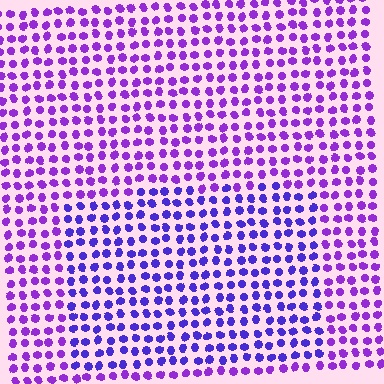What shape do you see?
I see a rectangle.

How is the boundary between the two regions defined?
The boundary is defined purely by a slight shift in hue (about 27 degrees). Spacing, size, and orientation are identical on both sides.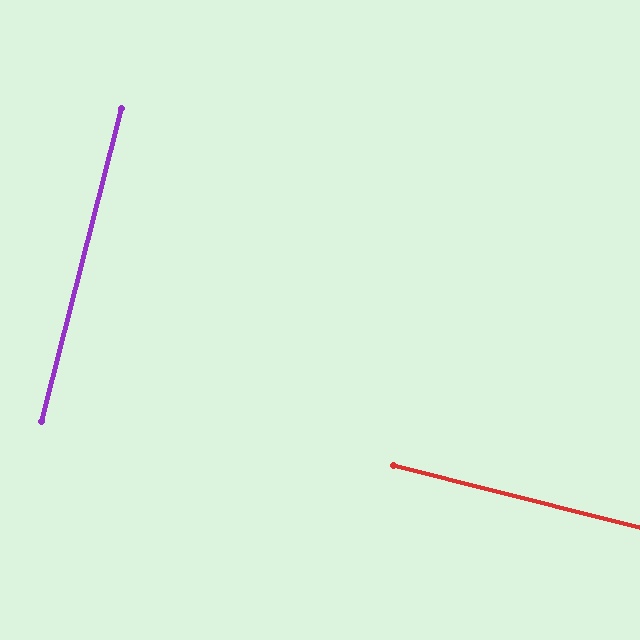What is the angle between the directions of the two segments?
Approximately 90 degrees.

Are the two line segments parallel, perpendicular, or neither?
Perpendicular — they meet at approximately 90°.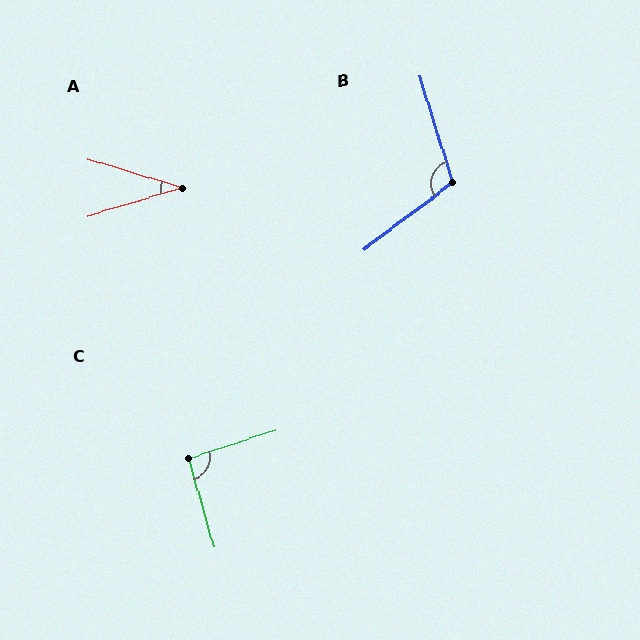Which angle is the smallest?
A, at approximately 34 degrees.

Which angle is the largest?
B, at approximately 110 degrees.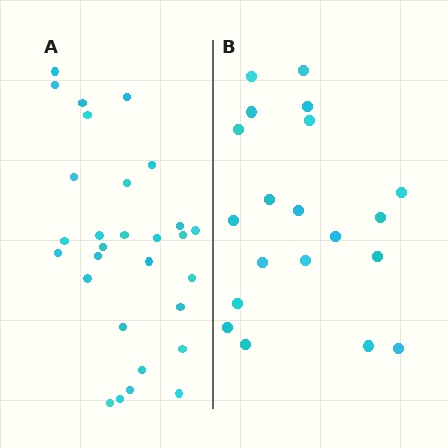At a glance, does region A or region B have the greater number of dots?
Region A (the left region) has more dots.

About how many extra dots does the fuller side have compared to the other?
Region A has roughly 8 or so more dots than region B.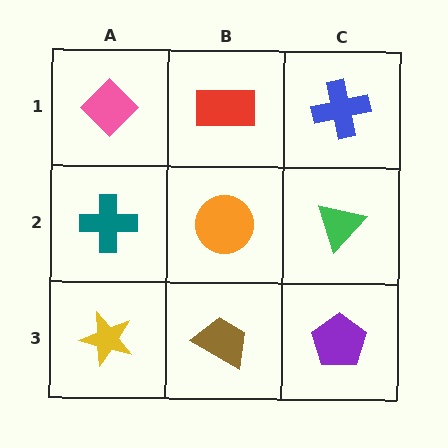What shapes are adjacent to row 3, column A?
A teal cross (row 2, column A), a brown trapezoid (row 3, column B).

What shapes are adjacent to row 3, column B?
An orange circle (row 2, column B), a yellow star (row 3, column A), a purple pentagon (row 3, column C).